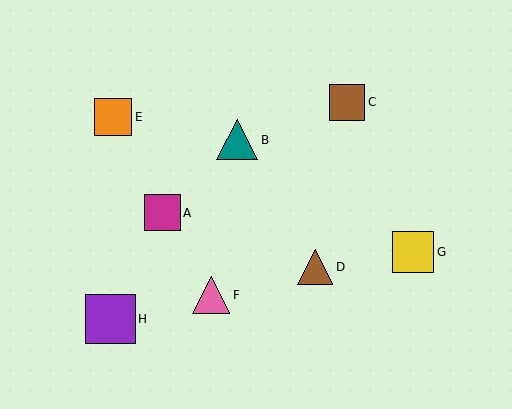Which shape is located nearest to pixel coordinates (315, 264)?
The brown triangle (labeled D) at (315, 267) is nearest to that location.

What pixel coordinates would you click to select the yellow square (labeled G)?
Click at (413, 252) to select the yellow square G.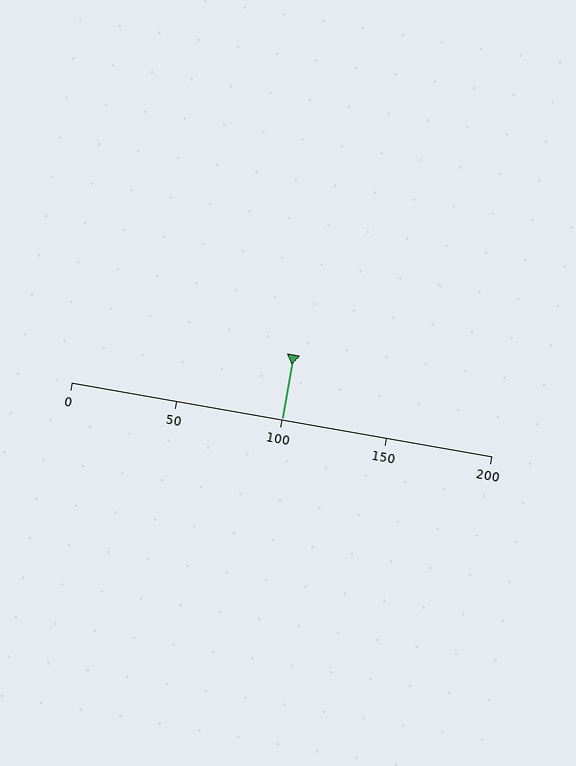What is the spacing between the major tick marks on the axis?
The major ticks are spaced 50 apart.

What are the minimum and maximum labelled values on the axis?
The axis runs from 0 to 200.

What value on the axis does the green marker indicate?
The marker indicates approximately 100.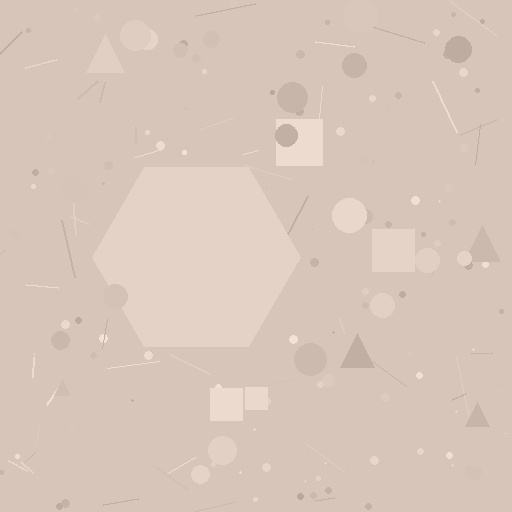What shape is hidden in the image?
A hexagon is hidden in the image.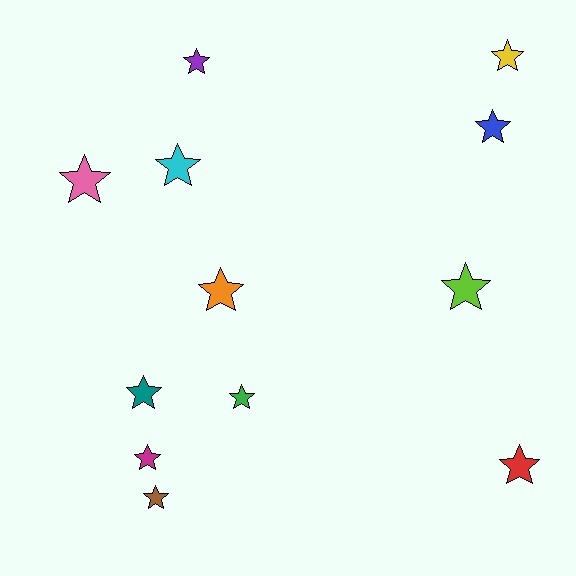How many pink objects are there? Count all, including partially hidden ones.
There is 1 pink object.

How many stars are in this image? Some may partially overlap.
There are 12 stars.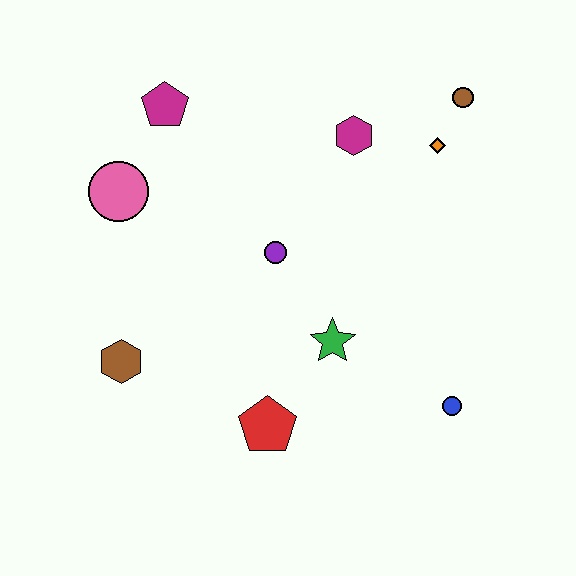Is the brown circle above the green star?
Yes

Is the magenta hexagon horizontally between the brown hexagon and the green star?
No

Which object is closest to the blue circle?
The green star is closest to the blue circle.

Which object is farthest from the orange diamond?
The brown hexagon is farthest from the orange diamond.